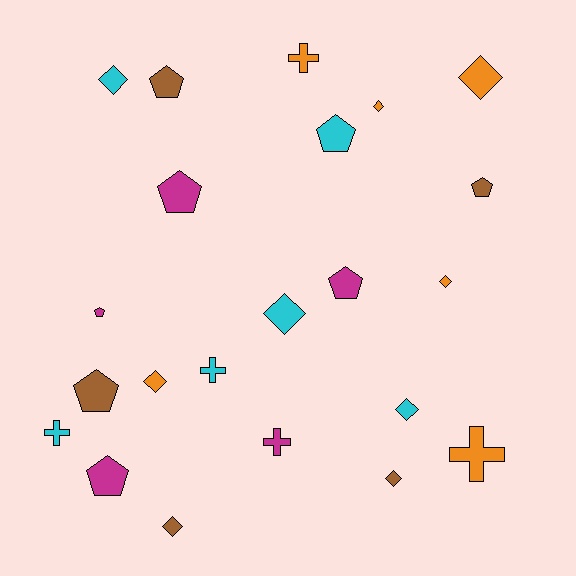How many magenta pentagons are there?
There are 4 magenta pentagons.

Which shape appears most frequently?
Diamond, with 9 objects.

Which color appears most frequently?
Orange, with 6 objects.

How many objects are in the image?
There are 22 objects.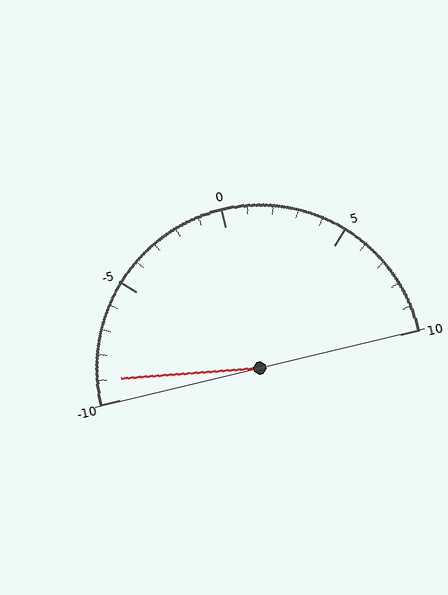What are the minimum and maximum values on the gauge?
The gauge ranges from -10 to 10.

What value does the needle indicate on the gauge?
The needle indicates approximately -9.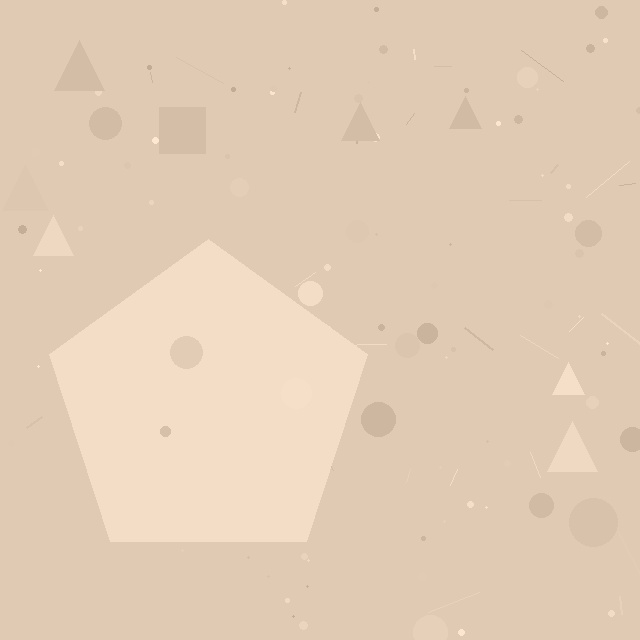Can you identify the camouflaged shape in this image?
The camouflaged shape is a pentagon.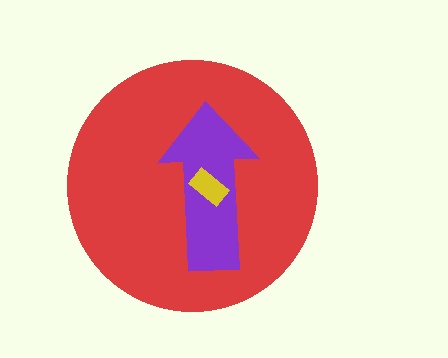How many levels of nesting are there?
3.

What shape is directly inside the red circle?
The purple arrow.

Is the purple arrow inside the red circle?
Yes.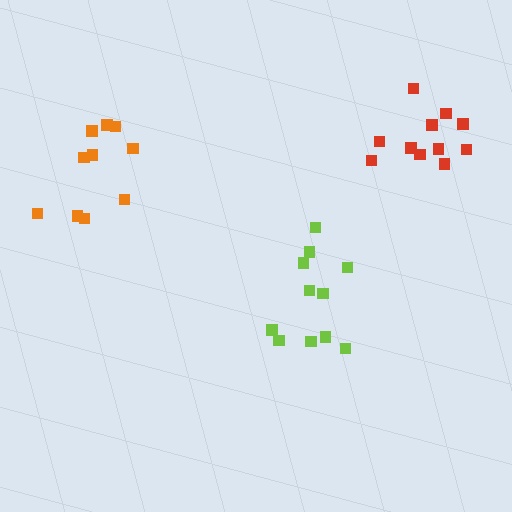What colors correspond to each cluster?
The clusters are colored: lime, red, orange.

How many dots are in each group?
Group 1: 11 dots, Group 2: 11 dots, Group 3: 10 dots (32 total).